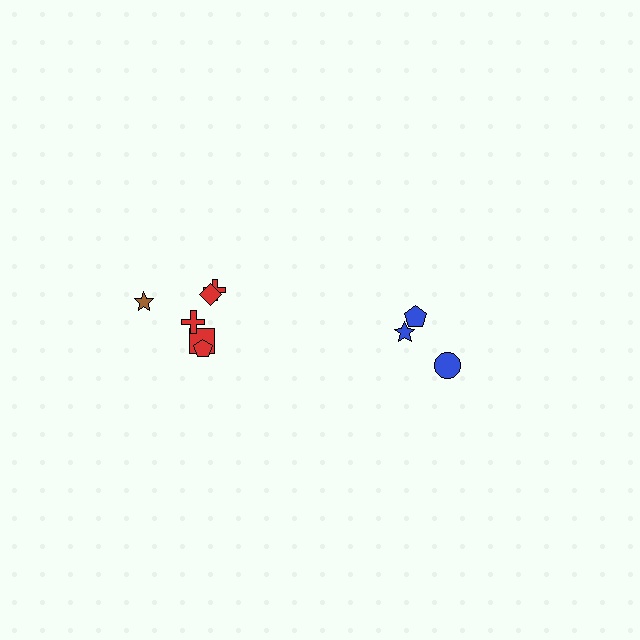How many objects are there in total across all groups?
There are 9 objects.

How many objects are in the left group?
There are 6 objects.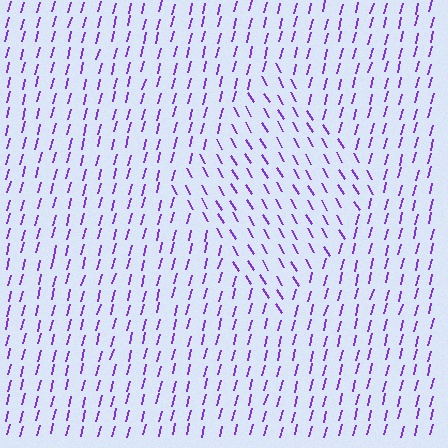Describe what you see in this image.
The image is filled with small purple line segments. A diamond region in the image has lines oriented differently from the surrounding lines, creating a visible texture boundary.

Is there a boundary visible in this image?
Yes, there is a texture boundary formed by a change in line orientation.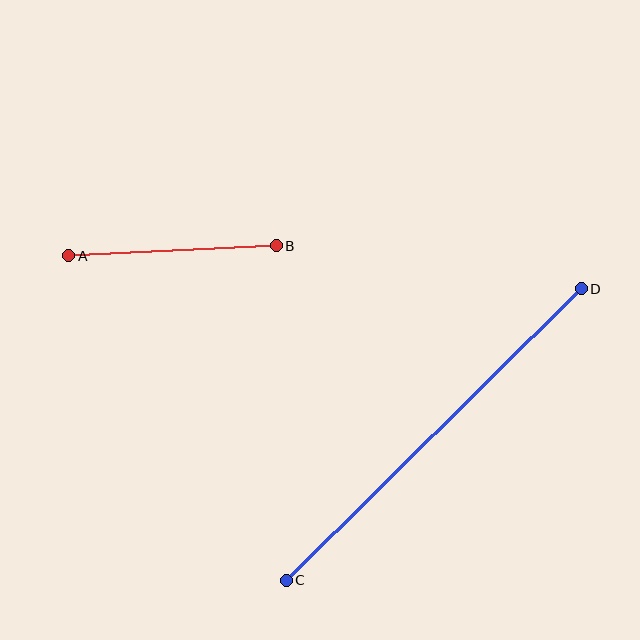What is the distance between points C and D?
The distance is approximately 415 pixels.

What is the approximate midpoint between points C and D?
The midpoint is at approximately (434, 435) pixels.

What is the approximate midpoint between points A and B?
The midpoint is at approximately (172, 251) pixels.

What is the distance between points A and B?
The distance is approximately 208 pixels.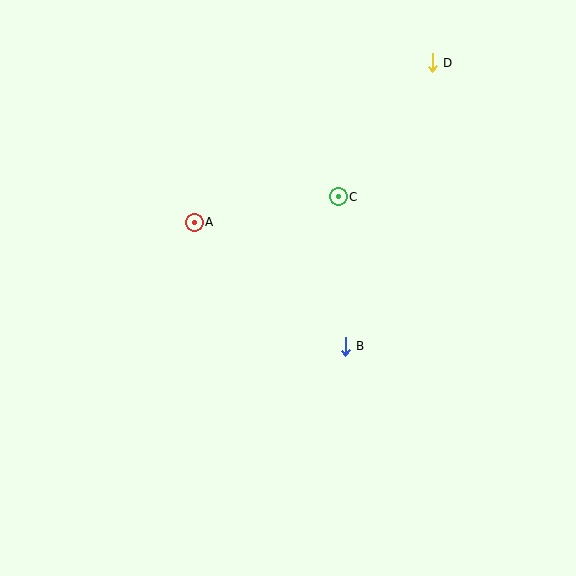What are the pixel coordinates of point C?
Point C is at (338, 197).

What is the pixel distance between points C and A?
The distance between C and A is 146 pixels.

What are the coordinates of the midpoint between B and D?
The midpoint between B and D is at (389, 204).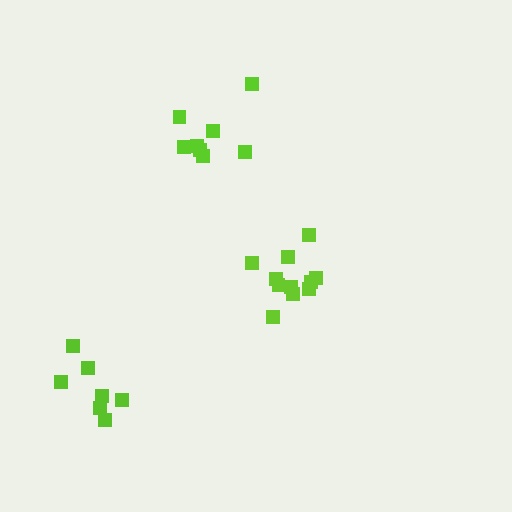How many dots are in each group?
Group 1: 8 dots, Group 2: 7 dots, Group 3: 11 dots (26 total).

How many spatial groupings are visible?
There are 3 spatial groupings.